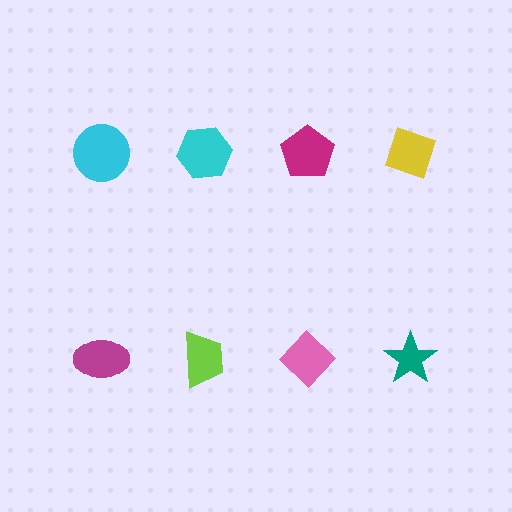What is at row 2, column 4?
A teal star.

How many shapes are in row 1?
4 shapes.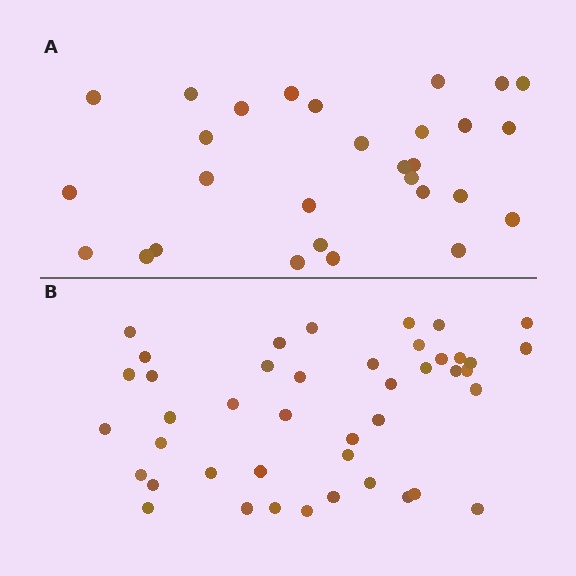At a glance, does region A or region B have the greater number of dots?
Region B (the bottom region) has more dots.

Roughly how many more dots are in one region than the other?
Region B has approximately 15 more dots than region A.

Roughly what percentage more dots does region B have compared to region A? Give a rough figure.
About 50% more.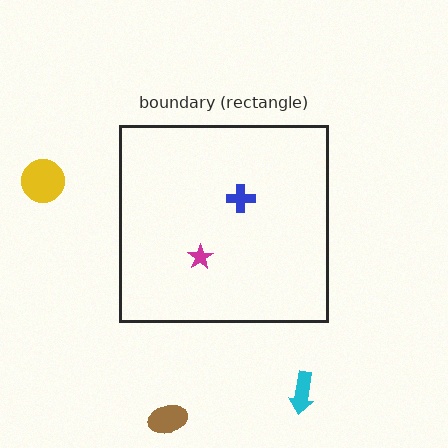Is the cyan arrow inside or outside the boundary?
Outside.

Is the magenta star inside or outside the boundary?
Inside.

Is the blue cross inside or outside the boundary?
Inside.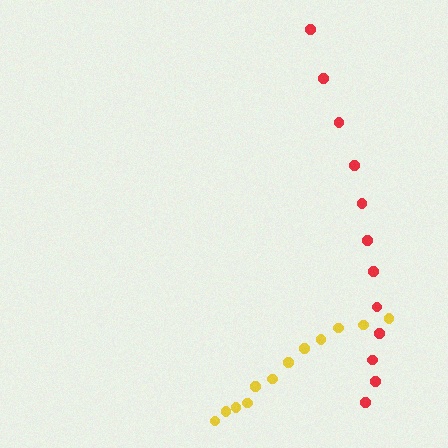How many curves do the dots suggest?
There are 2 distinct paths.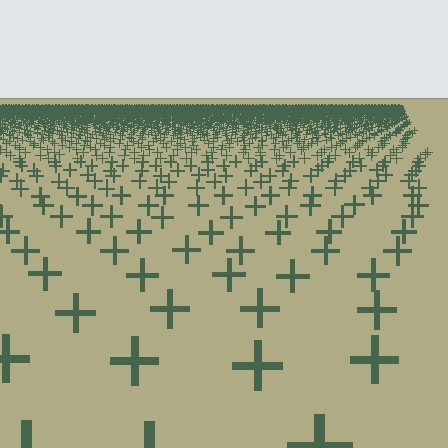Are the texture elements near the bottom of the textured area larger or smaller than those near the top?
Larger. Near the bottom, elements are closer to the viewer and appear at a bigger on-screen size.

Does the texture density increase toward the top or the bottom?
Density increases toward the top.